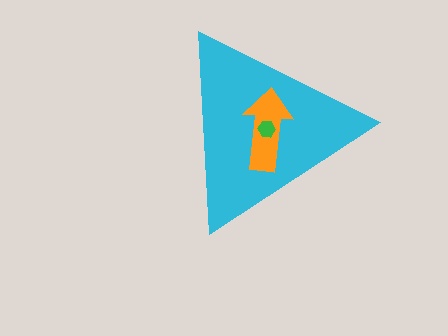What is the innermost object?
The green hexagon.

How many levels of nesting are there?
3.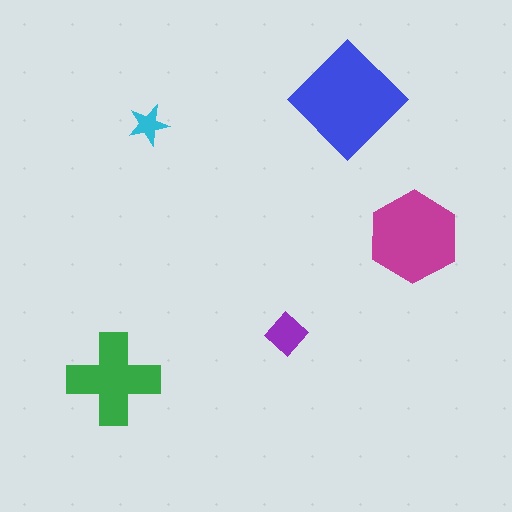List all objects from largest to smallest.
The blue diamond, the magenta hexagon, the green cross, the purple diamond, the cyan star.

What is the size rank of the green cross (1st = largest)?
3rd.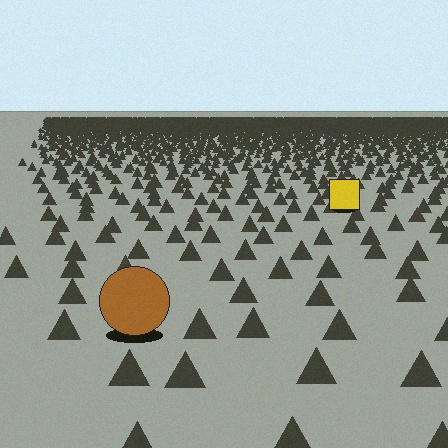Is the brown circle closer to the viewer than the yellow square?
Yes. The brown circle is closer — you can tell from the texture gradient: the ground texture is coarser near it.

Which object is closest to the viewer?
The brown circle is closest. The texture marks near it are larger and more spread out.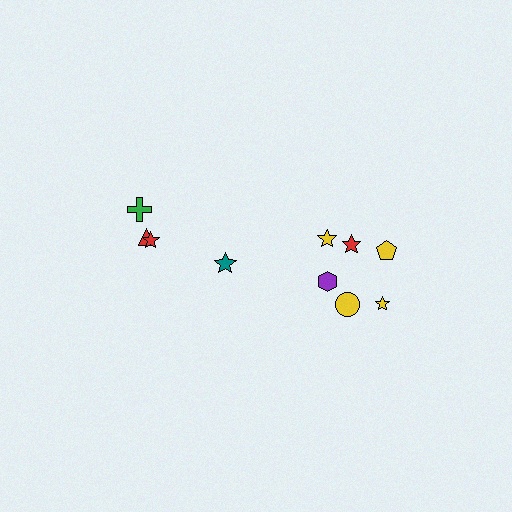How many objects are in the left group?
There are 4 objects.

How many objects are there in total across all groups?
There are 10 objects.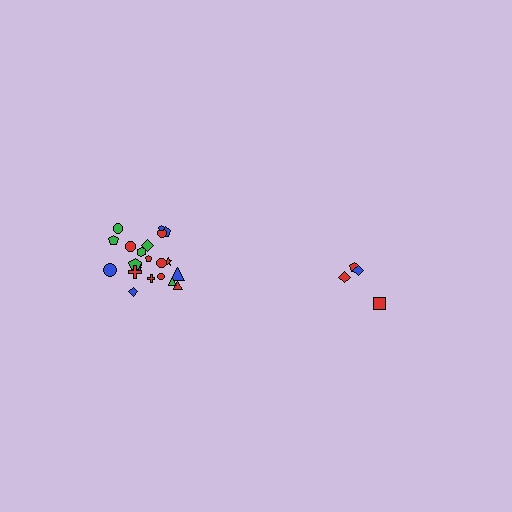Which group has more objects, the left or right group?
The left group.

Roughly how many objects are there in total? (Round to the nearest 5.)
Roughly 25 objects in total.